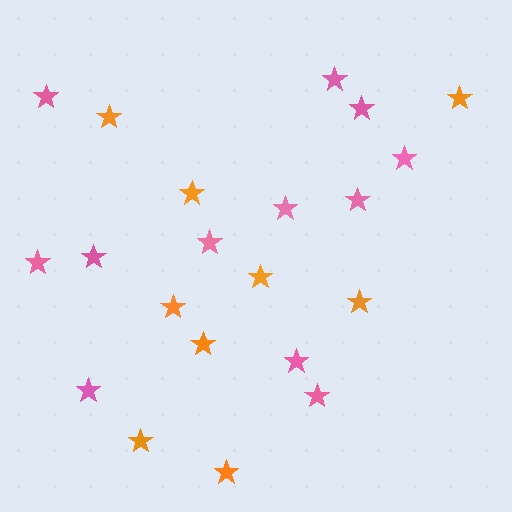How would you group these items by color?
There are 2 groups: one group of orange stars (9) and one group of pink stars (12).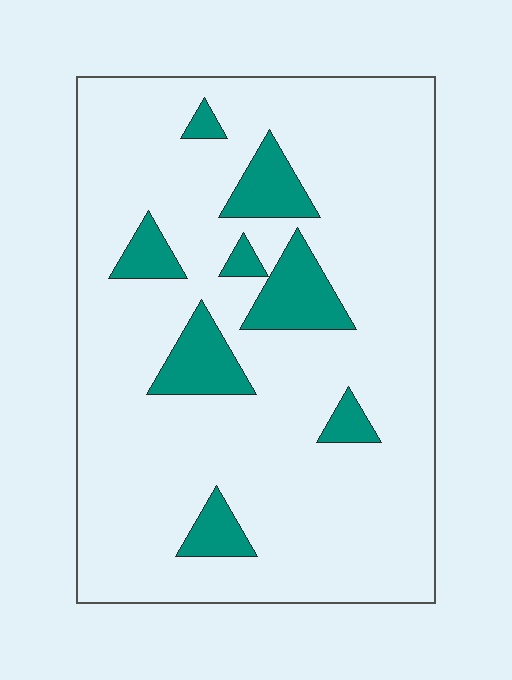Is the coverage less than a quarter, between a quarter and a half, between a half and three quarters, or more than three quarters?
Less than a quarter.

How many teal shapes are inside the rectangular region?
8.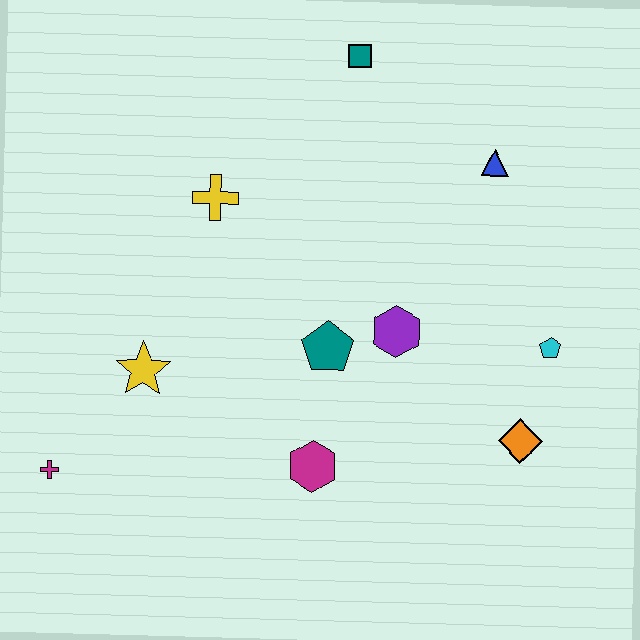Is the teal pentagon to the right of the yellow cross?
Yes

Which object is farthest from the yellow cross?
The orange diamond is farthest from the yellow cross.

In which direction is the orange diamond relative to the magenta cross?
The orange diamond is to the right of the magenta cross.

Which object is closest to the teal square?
The blue triangle is closest to the teal square.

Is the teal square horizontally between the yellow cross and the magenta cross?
No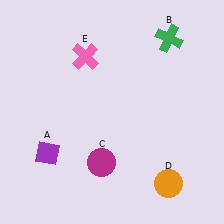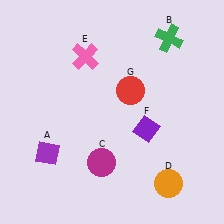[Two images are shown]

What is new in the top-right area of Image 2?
A red circle (G) was added in the top-right area of Image 2.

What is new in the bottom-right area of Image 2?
A purple diamond (F) was added in the bottom-right area of Image 2.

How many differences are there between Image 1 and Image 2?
There are 2 differences between the two images.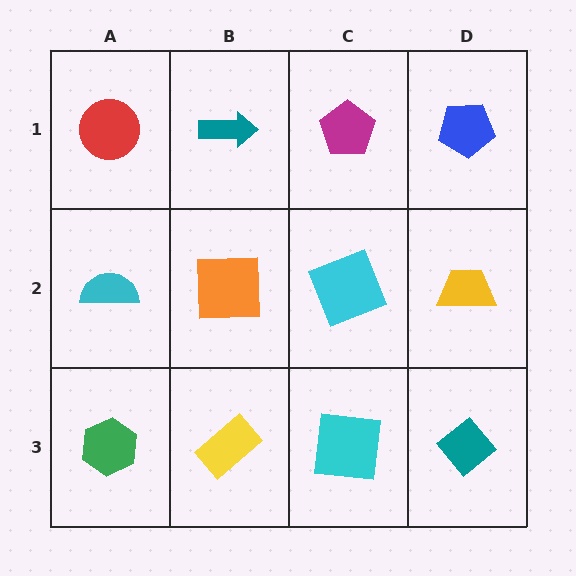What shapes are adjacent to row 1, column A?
A cyan semicircle (row 2, column A), a teal arrow (row 1, column B).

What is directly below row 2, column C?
A cyan square.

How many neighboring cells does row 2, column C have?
4.